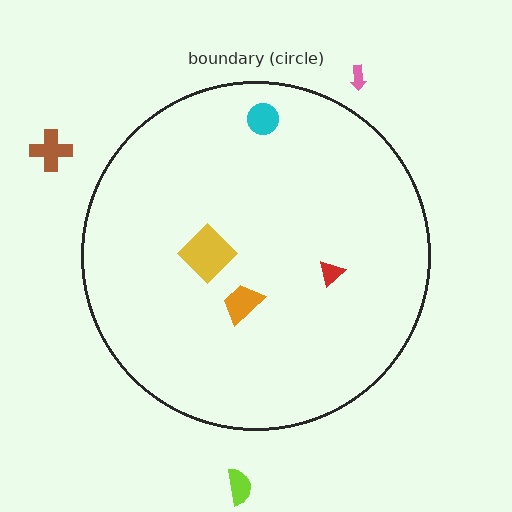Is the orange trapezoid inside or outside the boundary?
Inside.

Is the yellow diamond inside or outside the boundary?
Inside.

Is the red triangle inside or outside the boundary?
Inside.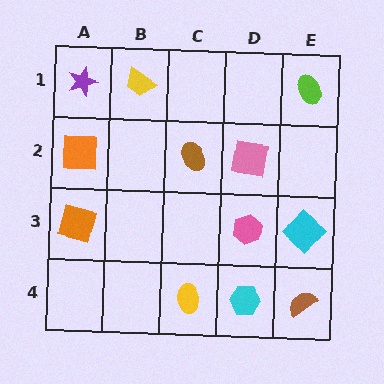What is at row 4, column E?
A brown semicircle.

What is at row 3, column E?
A cyan diamond.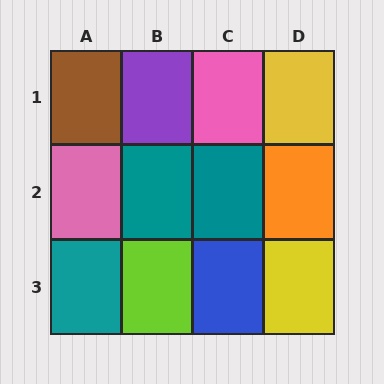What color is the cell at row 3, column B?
Lime.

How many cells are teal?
3 cells are teal.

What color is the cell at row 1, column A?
Brown.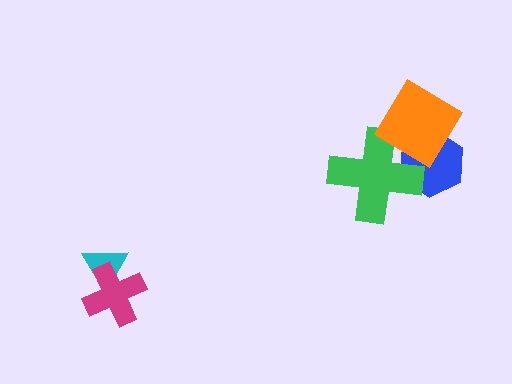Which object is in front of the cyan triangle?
The magenta cross is in front of the cyan triangle.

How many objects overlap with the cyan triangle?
1 object overlaps with the cyan triangle.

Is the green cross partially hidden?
Yes, it is partially covered by another shape.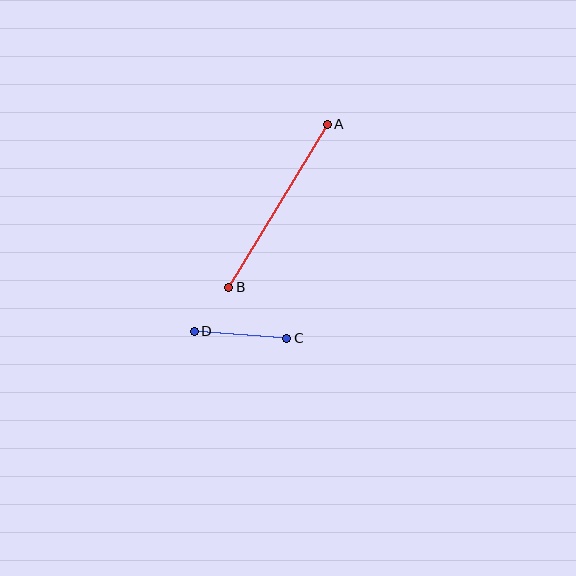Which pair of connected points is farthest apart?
Points A and B are farthest apart.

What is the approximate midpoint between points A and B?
The midpoint is at approximately (278, 206) pixels.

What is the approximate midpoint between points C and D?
The midpoint is at approximately (241, 335) pixels.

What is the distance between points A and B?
The distance is approximately 191 pixels.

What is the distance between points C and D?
The distance is approximately 93 pixels.